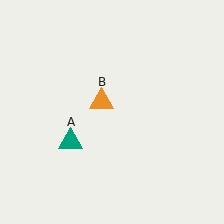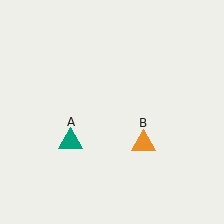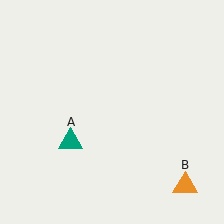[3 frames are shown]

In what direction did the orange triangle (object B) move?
The orange triangle (object B) moved down and to the right.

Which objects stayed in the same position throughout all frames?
Teal triangle (object A) remained stationary.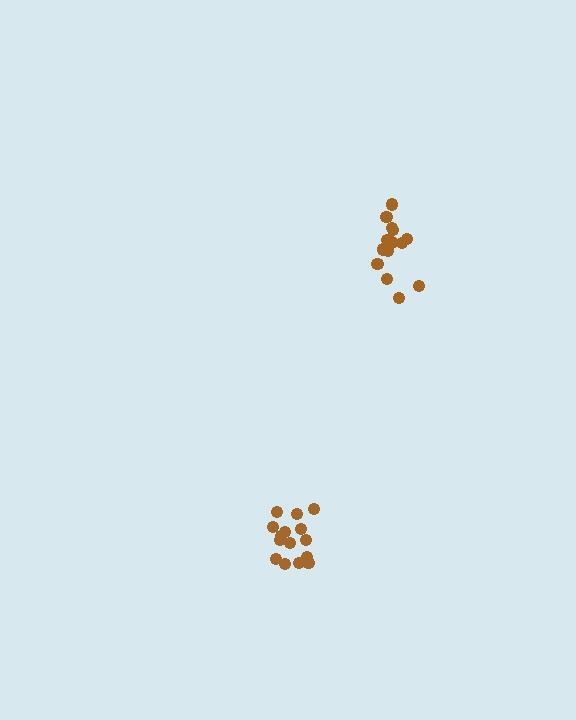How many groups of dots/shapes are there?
There are 2 groups.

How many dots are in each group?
Group 1: 16 dots, Group 2: 14 dots (30 total).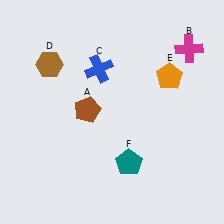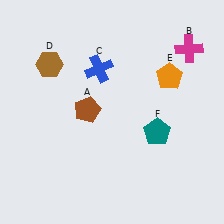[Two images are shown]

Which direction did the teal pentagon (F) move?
The teal pentagon (F) moved up.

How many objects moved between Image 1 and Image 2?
1 object moved between the two images.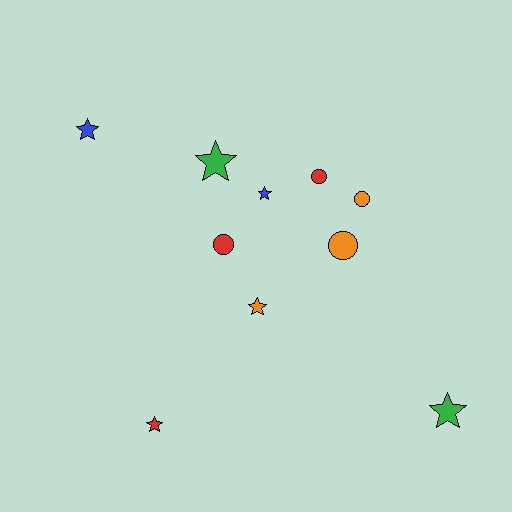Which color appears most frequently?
Red, with 3 objects.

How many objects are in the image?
There are 10 objects.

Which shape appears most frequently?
Star, with 6 objects.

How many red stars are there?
There is 1 red star.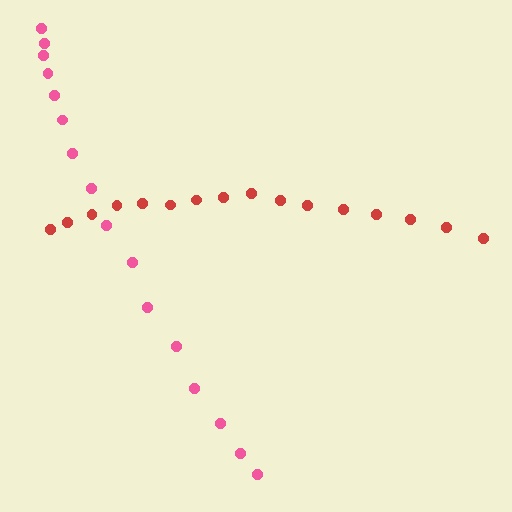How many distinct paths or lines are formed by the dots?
There are 2 distinct paths.